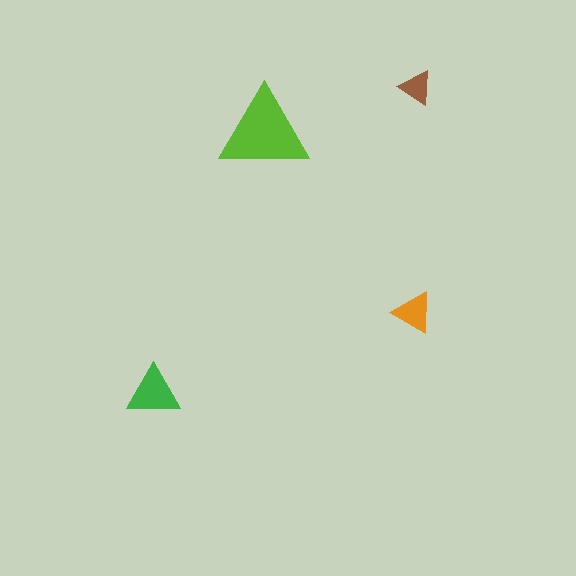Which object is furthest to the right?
The brown triangle is rightmost.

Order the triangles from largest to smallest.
the lime one, the green one, the orange one, the brown one.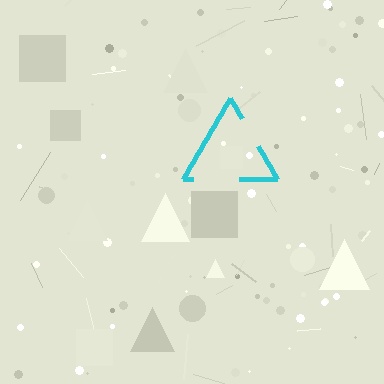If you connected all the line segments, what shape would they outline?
They would outline a triangle.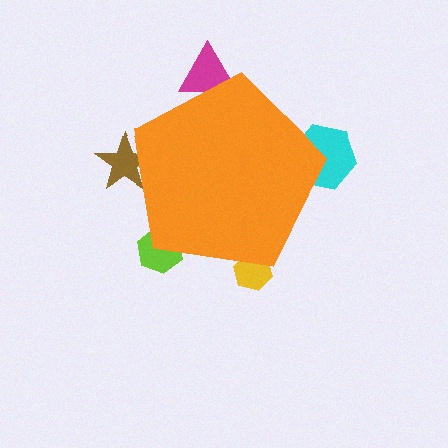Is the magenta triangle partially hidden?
Yes, the magenta triangle is partially hidden behind the orange pentagon.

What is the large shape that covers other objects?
An orange pentagon.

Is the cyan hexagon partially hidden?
Yes, the cyan hexagon is partially hidden behind the orange pentagon.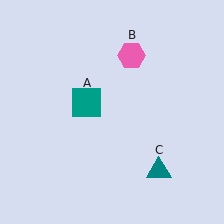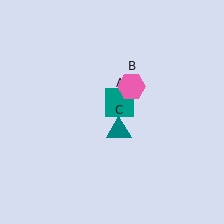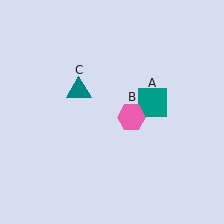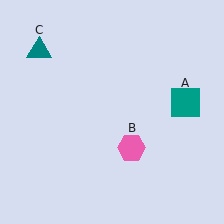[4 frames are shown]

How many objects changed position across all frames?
3 objects changed position: teal square (object A), pink hexagon (object B), teal triangle (object C).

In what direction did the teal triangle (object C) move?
The teal triangle (object C) moved up and to the left.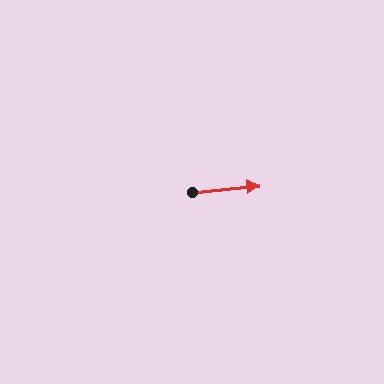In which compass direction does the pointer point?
East.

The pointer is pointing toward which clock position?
Roughly 3 o'clock.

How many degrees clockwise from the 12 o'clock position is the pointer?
Approximately 84 degrees.